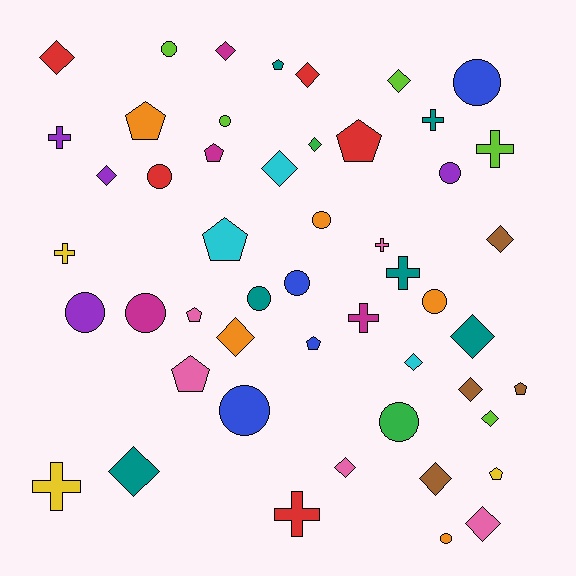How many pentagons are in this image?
There are 10 pentagons.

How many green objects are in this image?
There are 2 green objects.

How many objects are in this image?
There are 50 objects.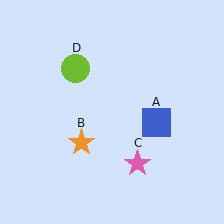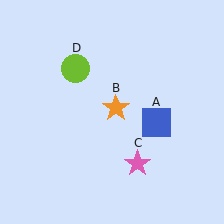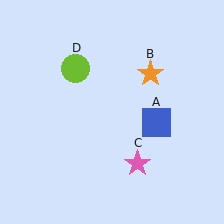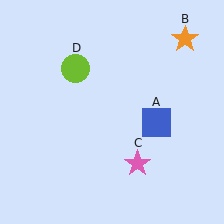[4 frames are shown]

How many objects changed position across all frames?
1 object changed position: orange star (object B).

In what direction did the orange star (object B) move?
The orange star (object B) moved up and to the right.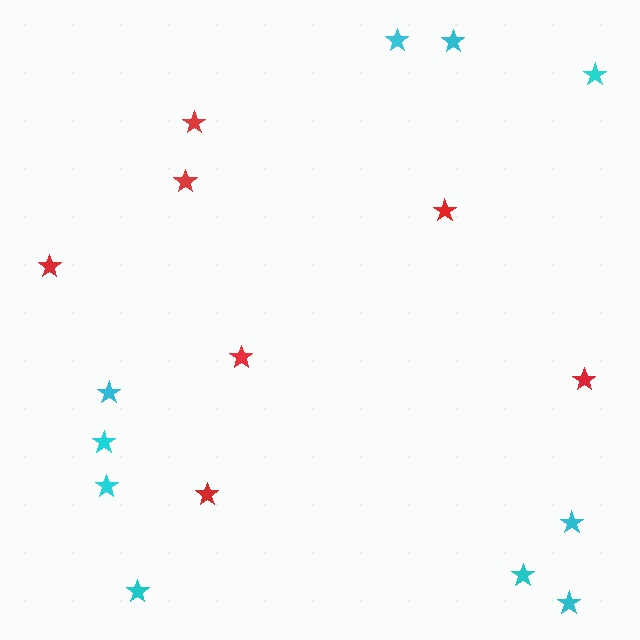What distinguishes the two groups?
There are 2 groups: one group of red stars (7) and one group of cyan stars (10).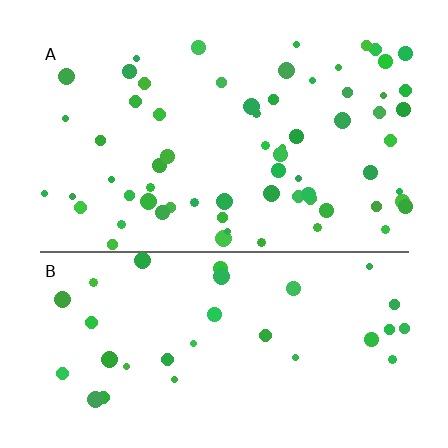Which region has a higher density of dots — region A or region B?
A (the top).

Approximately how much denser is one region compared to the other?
Approximately 2.0× — region A over region B.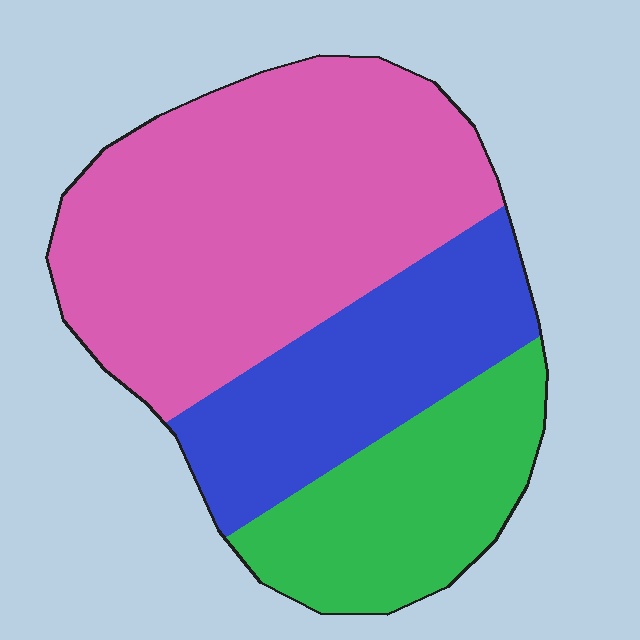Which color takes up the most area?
Pink, at roughly 50%.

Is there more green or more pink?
Pink.